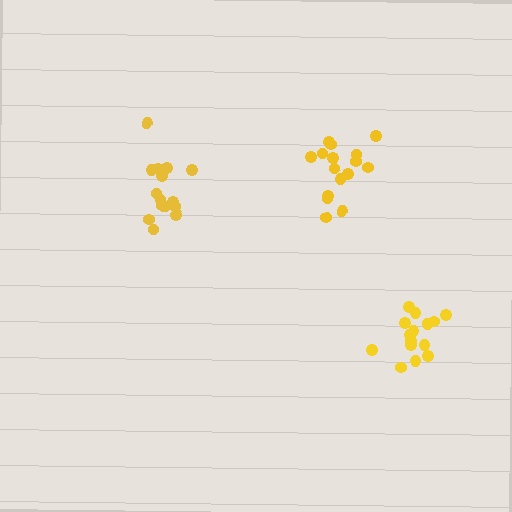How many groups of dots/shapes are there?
There are 3 groups.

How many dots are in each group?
Group 1: 16 dots, Group 2: 16 dots, Group 3: 16 dots (48 total).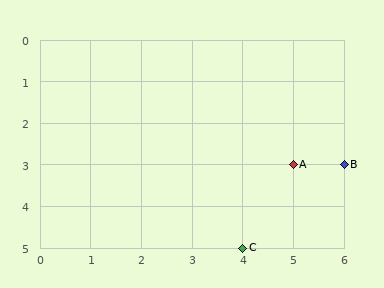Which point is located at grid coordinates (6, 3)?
Point B is at (6, 3).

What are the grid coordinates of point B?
Point B is at grid coordinates (6, 3).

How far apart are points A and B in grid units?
Points A and B are 1 column apart.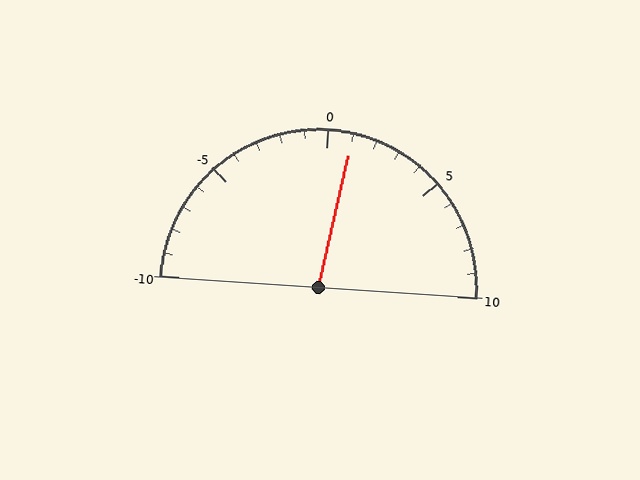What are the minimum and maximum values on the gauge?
The gauge ranges from -10 to 10.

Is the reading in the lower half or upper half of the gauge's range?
The reading is in the upper half of the range (-10 to 10).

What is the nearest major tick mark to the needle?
The nearest major tick mark is 0.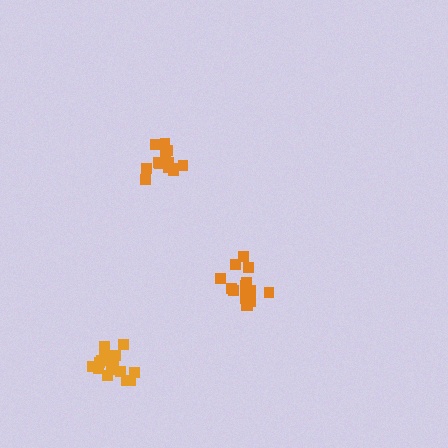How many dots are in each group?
Group 1: 16 dots, Group 2: 16 dots, Group 3: 14 dots (46 total).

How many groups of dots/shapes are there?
There are 3 groups.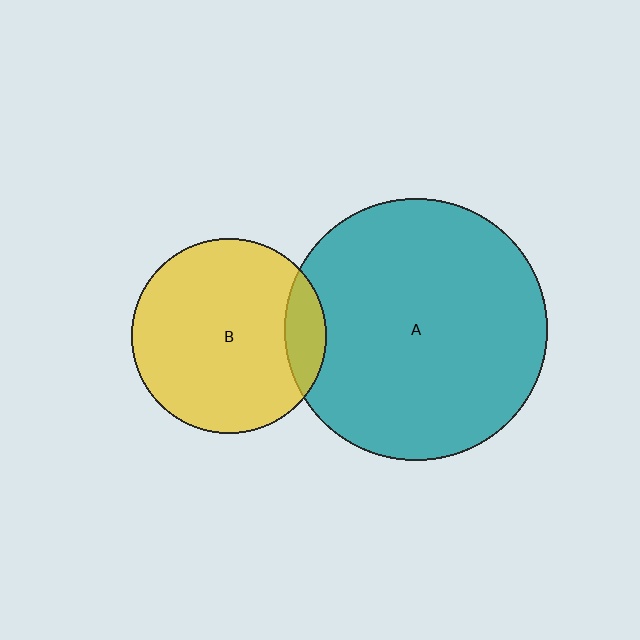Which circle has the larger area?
Circle A (teal).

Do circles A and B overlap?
Yes.